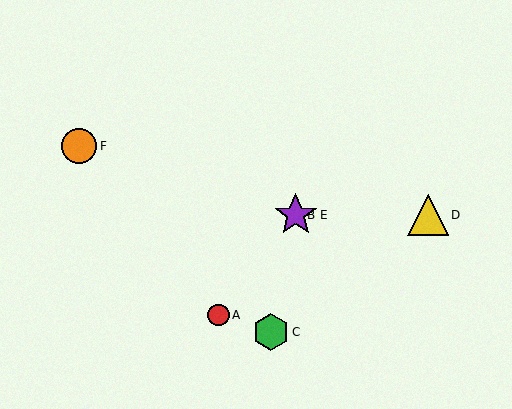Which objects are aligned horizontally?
Objects B, D, E are aligned horizontally.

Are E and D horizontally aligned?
Yes, both are at y≈215.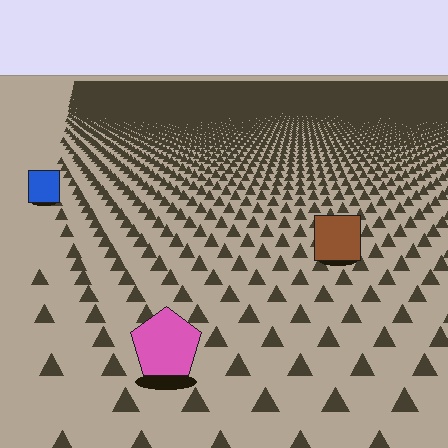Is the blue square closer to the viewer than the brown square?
No. The brown square is closer — you can tell from the texture gradient: the ground texture is coarser near it.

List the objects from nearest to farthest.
From nearest to farthest: the pink pentagon, the brown square, the blue square.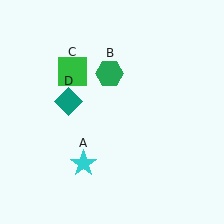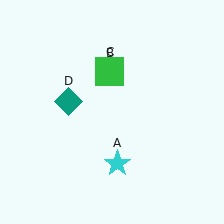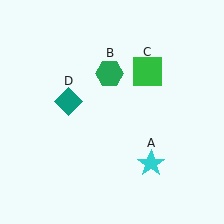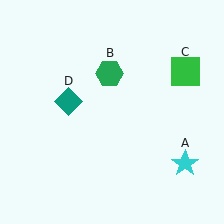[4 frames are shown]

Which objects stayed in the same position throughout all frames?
Green hexagon (object B) and teal diamond (object D) remained stationary.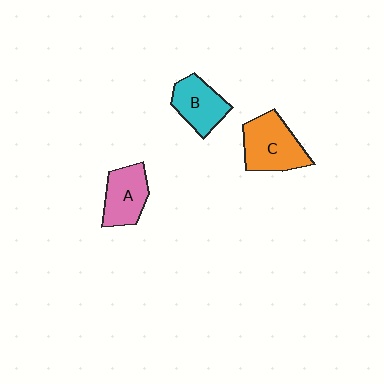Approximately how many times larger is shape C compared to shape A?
Approximately 1.3 times.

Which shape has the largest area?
Shape C (orange).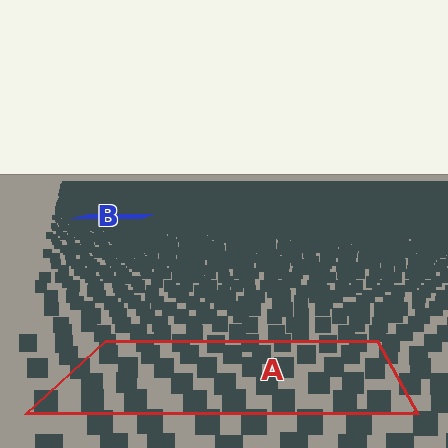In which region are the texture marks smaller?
The texture marks are smaller in region B, because it is farther away.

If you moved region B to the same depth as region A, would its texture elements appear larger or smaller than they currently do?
They would appear larger. At a closer depth, the same texture elements are projected at a bigger on-screen size.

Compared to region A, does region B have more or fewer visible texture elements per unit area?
Region B has more texture elements per unit area — they are packed more densely because it is farther away.